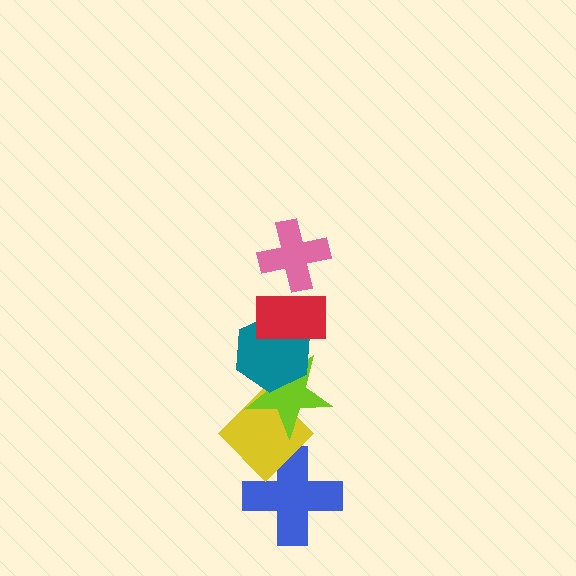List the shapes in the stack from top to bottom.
From top to bottom: the pink cross, the red rectangle, the teal hexagon, the lime star, the yellow diamond, the blue cross.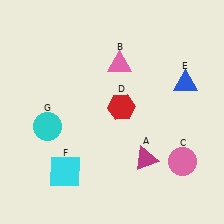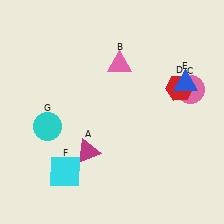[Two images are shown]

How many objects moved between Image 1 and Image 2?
3 objects moved between the two images.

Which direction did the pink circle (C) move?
The pink circle (C) moved up.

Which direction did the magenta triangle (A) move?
The magenta triangle (A) moved left.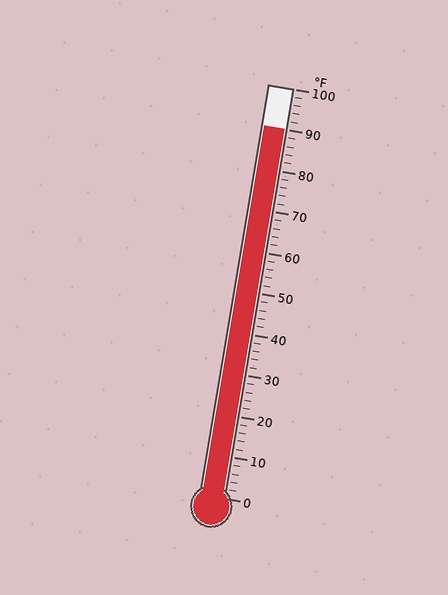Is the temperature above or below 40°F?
The temperature is above 40°F.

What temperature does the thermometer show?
The thermometer shows approximately 90°F.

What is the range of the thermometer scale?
The thermometer scale ranges from 0°F to 100°F.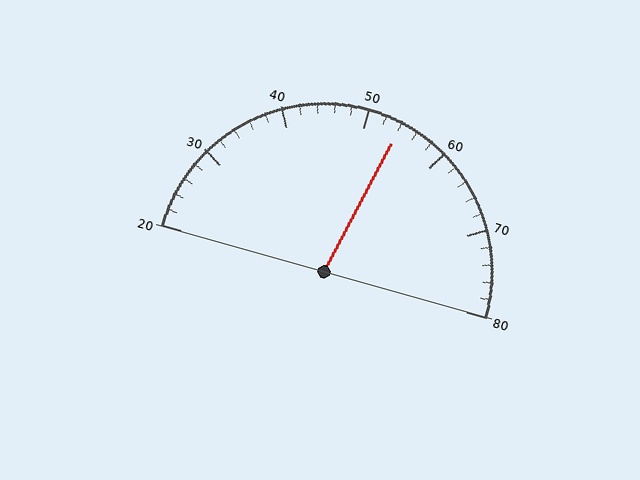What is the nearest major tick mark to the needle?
The nearest major tick mark is 50.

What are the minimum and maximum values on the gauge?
The gauge ranges from 20 to 80.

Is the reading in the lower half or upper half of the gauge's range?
The reading is in the upper half of the range (20 to 80).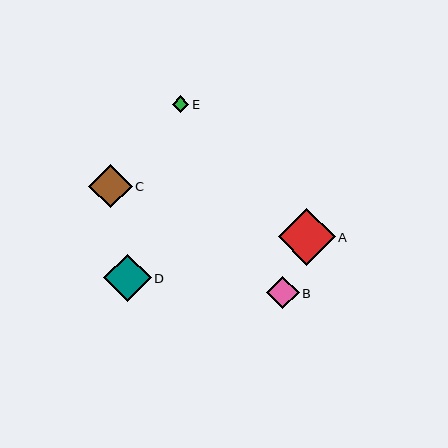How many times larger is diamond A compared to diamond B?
Diamond A is approximately 1.8 times the size of diamond B.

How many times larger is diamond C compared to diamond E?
Diamond C is approximately 2.6 times the size of diamond E.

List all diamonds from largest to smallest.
From largest to smallest: A, D, C, B, E.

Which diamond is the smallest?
Diamond E is the smallest with a size of approximately 17 pixels.